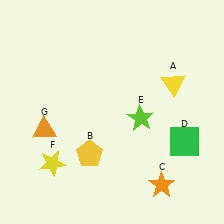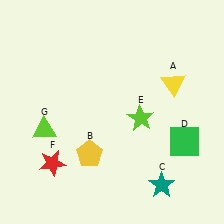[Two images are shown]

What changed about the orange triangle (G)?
In Image 1, G is orange. In Image 2, it changed to lime.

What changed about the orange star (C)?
In Image 1, C is orange. In Image 2, it changed to teal.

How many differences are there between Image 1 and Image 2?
There are 3 differences between the two images.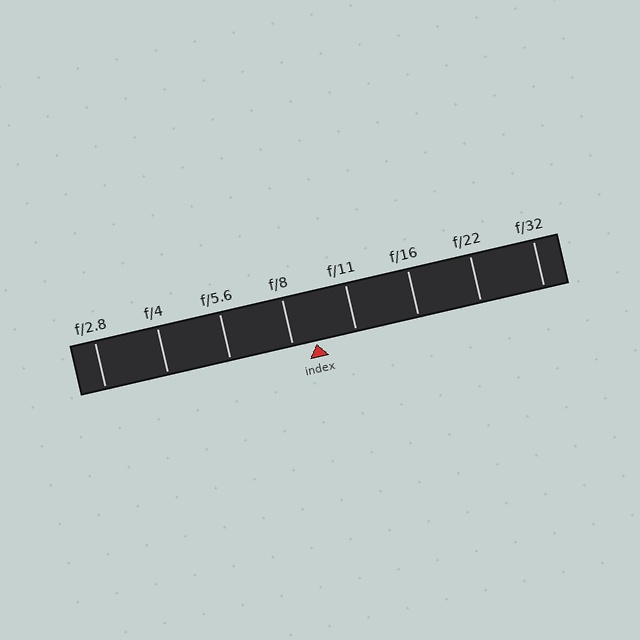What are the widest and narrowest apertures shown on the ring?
The widest aperture shown is f/2.8 and the narrowest is f/32.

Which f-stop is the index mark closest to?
The index mark is closest to f/8.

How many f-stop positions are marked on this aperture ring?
There are 8 f-stop positions marked.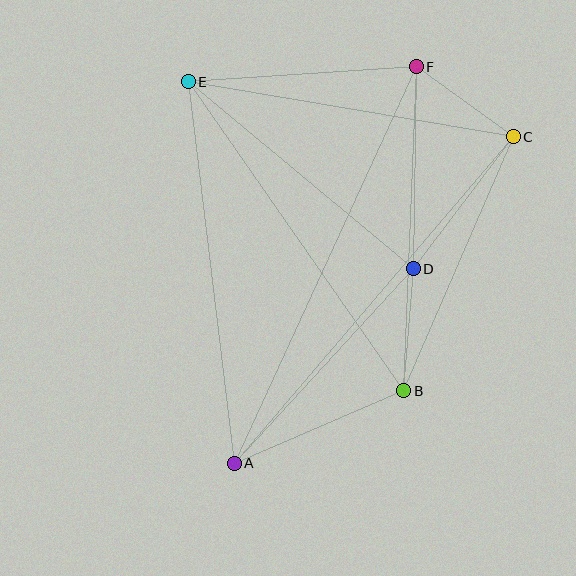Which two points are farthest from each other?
Points A and F are farthest from each other.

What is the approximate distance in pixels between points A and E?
The distance between A and E is approximately 384 pixels.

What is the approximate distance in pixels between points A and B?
The distance between A and B is approximately 184 pixels.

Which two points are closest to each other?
Points C and F are closest to each other.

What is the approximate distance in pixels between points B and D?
The distance between B and D is approximately 122 pixels.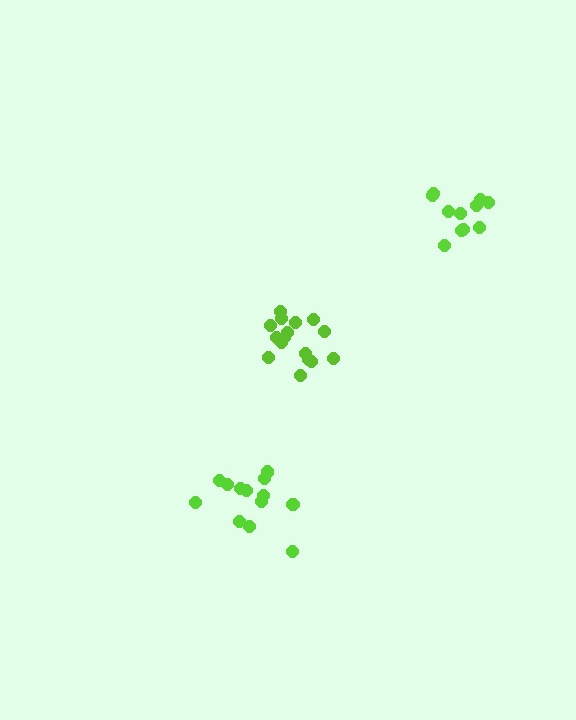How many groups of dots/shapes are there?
There are 3 groups.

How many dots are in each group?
Group 1: 16 dots, Group 2: 11 dots, Group 3: 13 dots (40 total).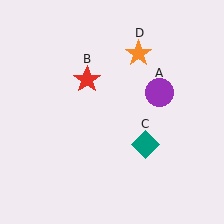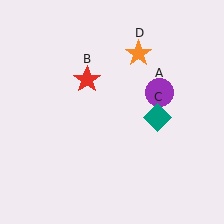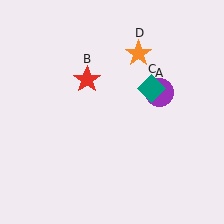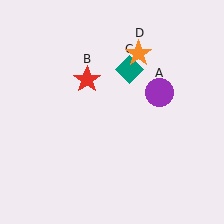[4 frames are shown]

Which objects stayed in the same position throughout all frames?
Purple circle (object A) and red star (object B) and orange star (object D) remained stationary.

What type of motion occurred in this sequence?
The teal diamond (object C) rotated counterclockwise around the center of the scene.